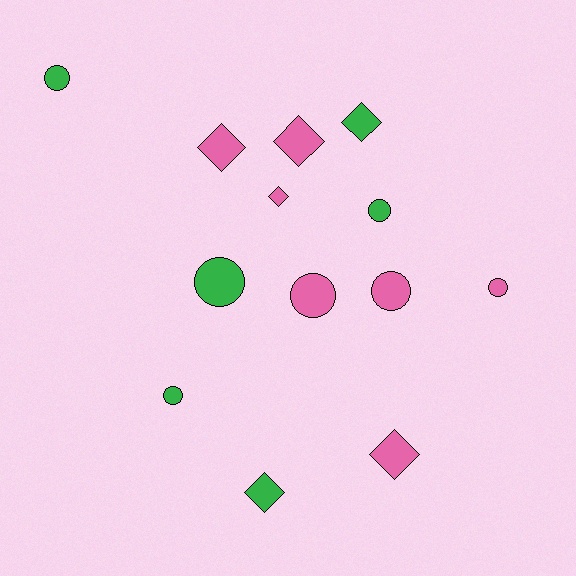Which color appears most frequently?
Pink, with 7 objects.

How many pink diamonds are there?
There are 4 pink diamonds.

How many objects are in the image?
There are 13 objects.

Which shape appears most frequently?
Circle, with 7 objects.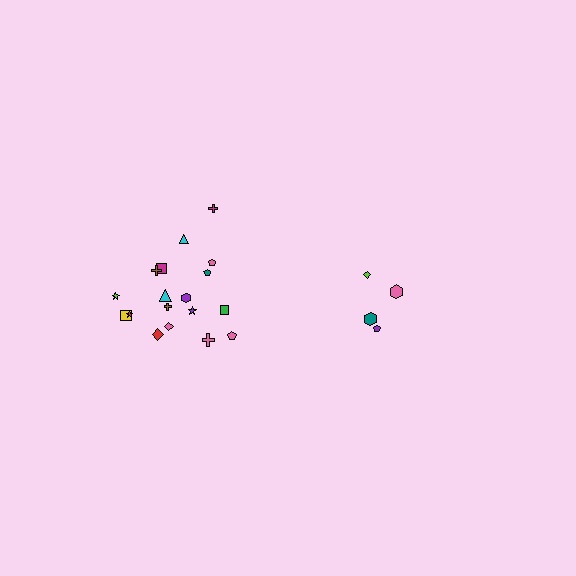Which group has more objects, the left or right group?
The left group.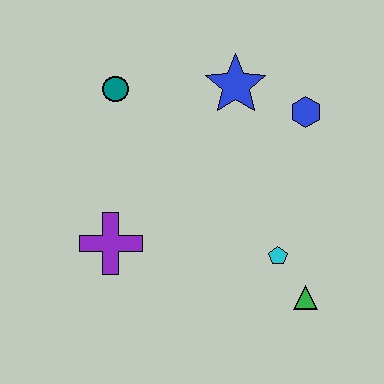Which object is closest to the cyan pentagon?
The green triangle is closest to the cyan pentagon.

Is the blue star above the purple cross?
Yes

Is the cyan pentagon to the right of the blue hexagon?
No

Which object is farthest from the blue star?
The green triangle is farthest from the blue star.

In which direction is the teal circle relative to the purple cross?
The teal circle is above the purple cross.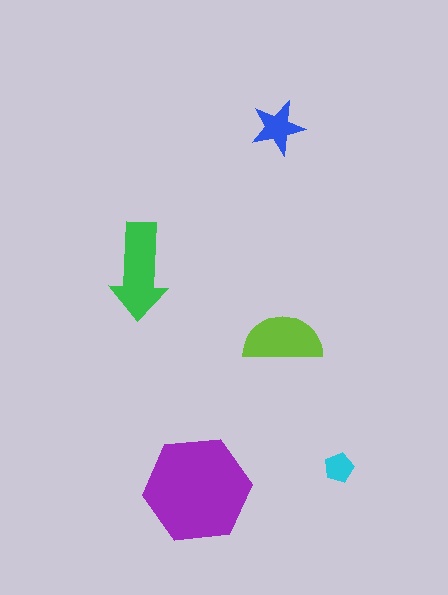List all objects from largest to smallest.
The purple hexagon, the green arrow, the lime semicircle, the blue star, the cyan pentagon.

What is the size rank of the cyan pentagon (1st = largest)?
5th.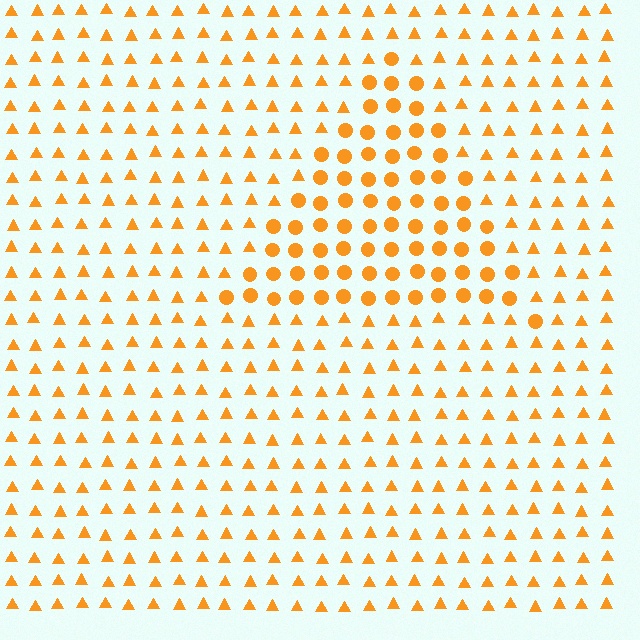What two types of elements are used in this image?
The image uses circles inside the triangle region and triangles outside it.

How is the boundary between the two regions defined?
The boundary is defined by a change in element shape: circles inside vs. triangles outside. All elements share the same color and spacing.